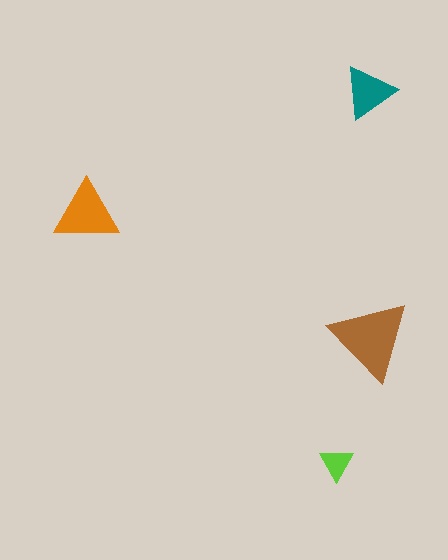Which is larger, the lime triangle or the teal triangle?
The teal one.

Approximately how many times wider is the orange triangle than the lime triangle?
About 2 times wider.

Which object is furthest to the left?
The orange triangle is leftmost.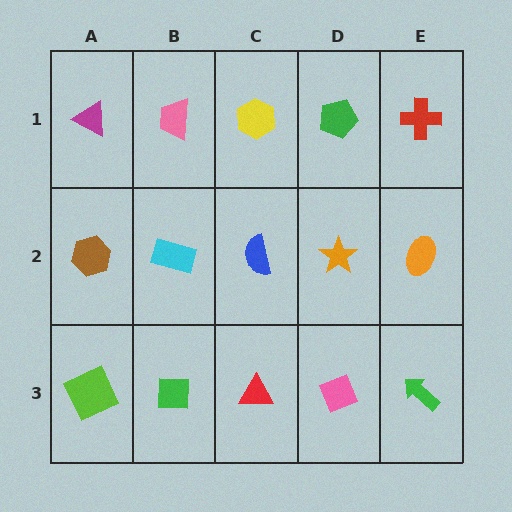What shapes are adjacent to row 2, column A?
A magenta triangle (row 1, column A), a lime square (row 3, column A), a cyan rectangle (row 2, column B).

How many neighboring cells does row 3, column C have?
3.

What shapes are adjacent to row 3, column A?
A brown hexagon (row 2, column A), a green square (row 3, column B).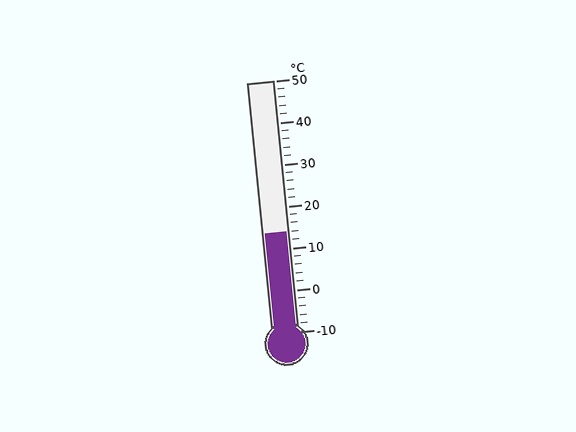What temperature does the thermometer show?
The thermometer shows approximately 14°C.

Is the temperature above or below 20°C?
The temperature is below 20°C.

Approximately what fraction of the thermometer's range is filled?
The thermometer is filled to approximately 40% of its range.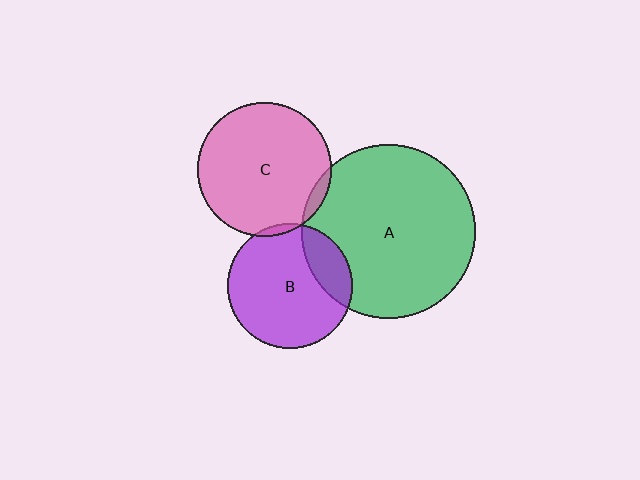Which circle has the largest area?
Circle A (green).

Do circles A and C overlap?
Yes.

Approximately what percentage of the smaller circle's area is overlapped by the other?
Approximately 5%.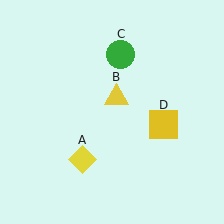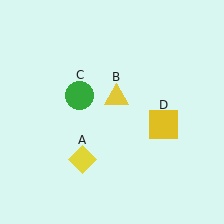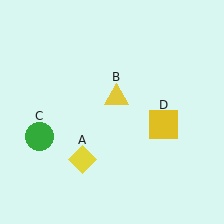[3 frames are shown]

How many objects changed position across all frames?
1 object changed position: green circle (object C).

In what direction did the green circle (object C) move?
The green circle (object C) moved down and to the left.